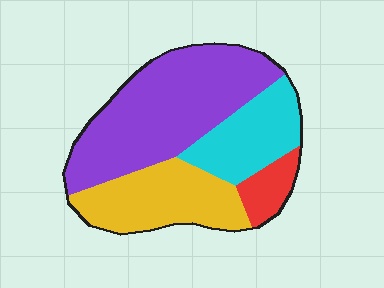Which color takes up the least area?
Red, at roughly 10%.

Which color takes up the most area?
Purple, at roughly 45%.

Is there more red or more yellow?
Yellow.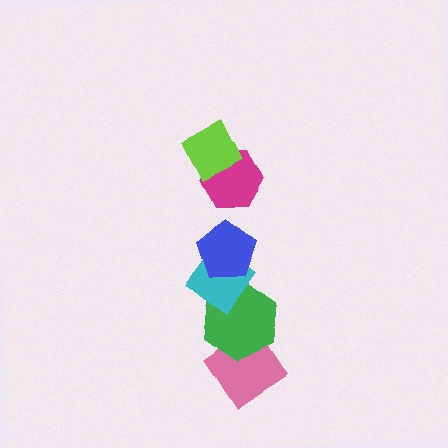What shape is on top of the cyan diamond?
The blue pentagon is on top of the cyan diamond.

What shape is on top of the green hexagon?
The cyan diamond is on top of the green hexagon.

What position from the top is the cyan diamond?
The cyan diamond is 4th from the top.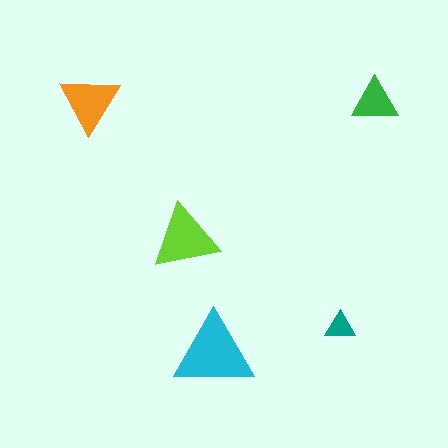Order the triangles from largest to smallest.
the cyan one, the lime one, the orange one, the green one, the teal one.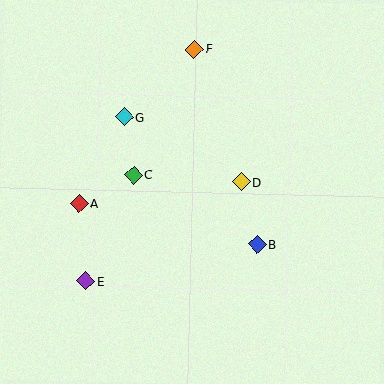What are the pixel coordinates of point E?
Point E is at (85, 281).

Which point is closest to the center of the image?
Point D at (242, 182) is closest to the center.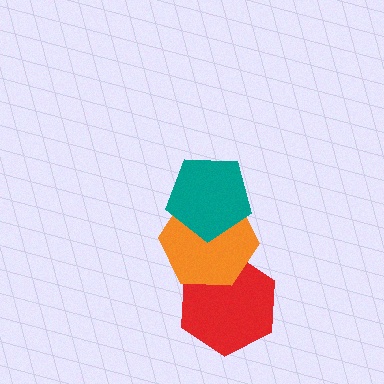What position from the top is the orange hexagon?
The orange hexagon is 2nd from the top.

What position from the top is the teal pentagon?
The teal pentagon is 1st from the top.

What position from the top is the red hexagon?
The red hexagon is 3rd from the top.